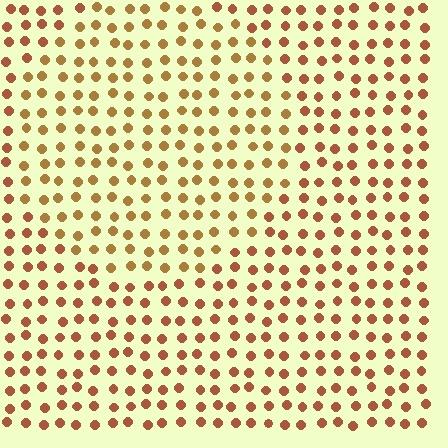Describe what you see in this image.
The image is filled with small brown elements in a uniform arrangement. A circle-shaped region is visible where the elements are tinted to a slightly different hue, forming a subtle color boundary.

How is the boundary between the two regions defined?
The boundary is defined purely by a slight shift in hue (about 22 degrees). Spacing, size, and orientation are identical on both sides.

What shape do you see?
I see a circle.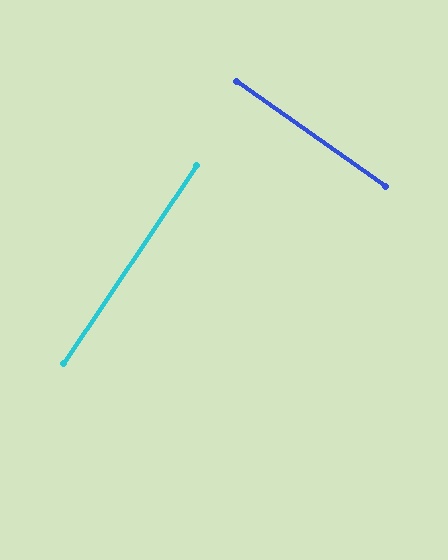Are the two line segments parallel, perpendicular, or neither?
Perpendicular — they meet at approximately 89°.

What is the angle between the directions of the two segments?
Approximately 89 degrees.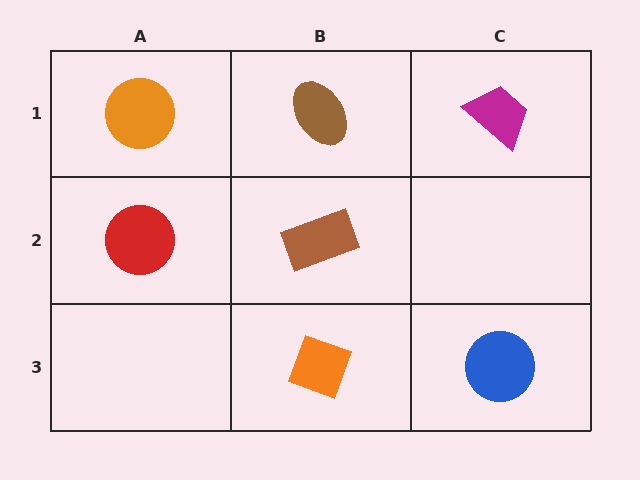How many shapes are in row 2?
2 shapes.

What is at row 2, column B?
A brown rectangle.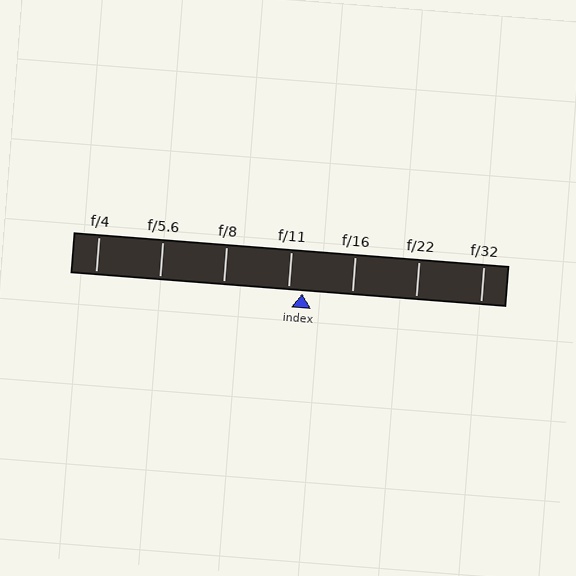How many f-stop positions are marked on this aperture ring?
There are 7 f-stop positions marked.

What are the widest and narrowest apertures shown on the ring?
The widest aperture shown is f/4 and the narrowest is f/32.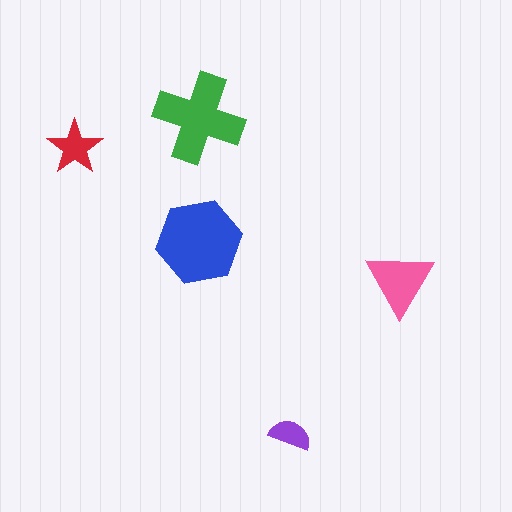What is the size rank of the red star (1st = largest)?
4th.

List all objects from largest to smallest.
The blue hexagon, the green cross, the pink triangle, the red star, the purple semicircle.